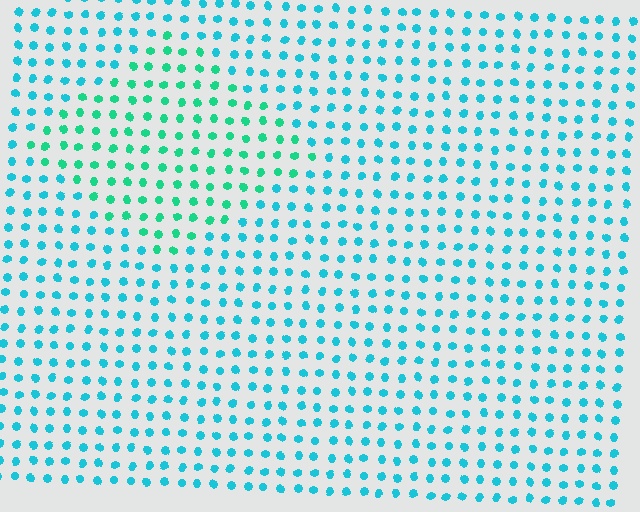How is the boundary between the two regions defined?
The boundary is defined purely by a slight shift in hue (about 31 degrees). Spacing, size, and orientation are identical on both sides.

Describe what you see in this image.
The image is filled with small cyan elements in a uniform arrangement. A diamond-shaped region is visible where the elements are tinted to a slightly different hue, forming a subtle color boundary.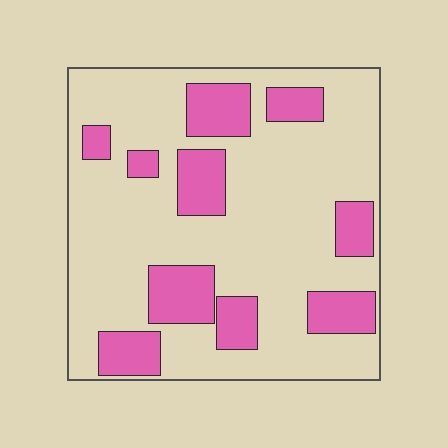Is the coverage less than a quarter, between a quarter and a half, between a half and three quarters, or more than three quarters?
Between a quarter and a half.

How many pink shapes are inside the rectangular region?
10.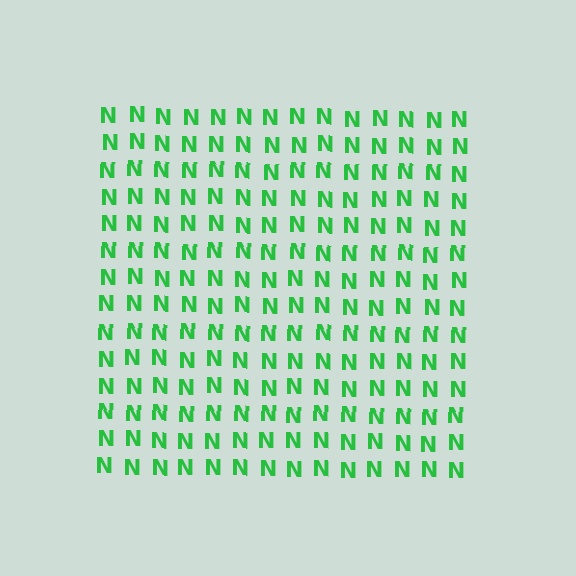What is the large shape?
The large shape is a square.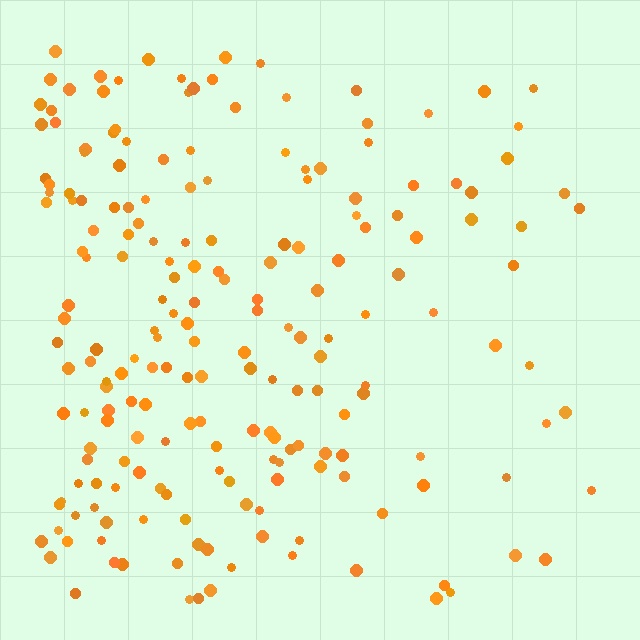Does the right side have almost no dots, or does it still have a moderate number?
Still a moderate number, just noticeably fewer than the left.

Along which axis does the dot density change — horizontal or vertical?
Horizontal.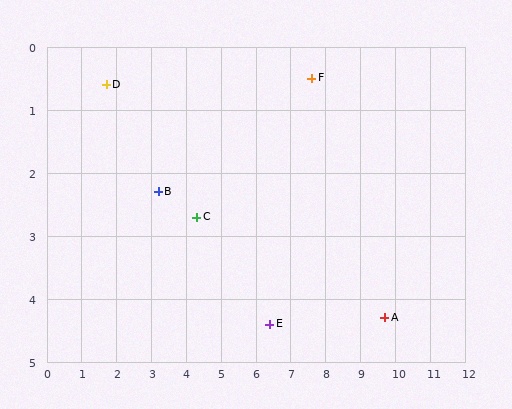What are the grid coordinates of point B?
Point B is at approximately (3.2, 2.3).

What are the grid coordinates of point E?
Point E is at approximately (6.4, 4.4).